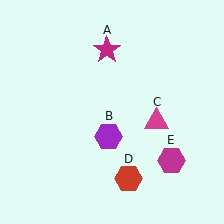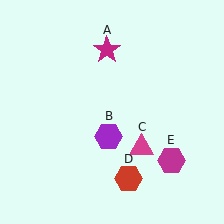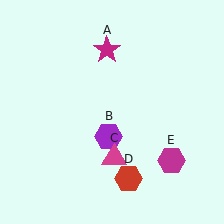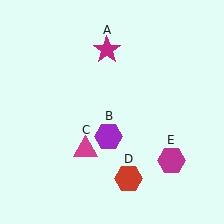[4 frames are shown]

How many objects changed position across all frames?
1 object changed position: magenta triangle (object C).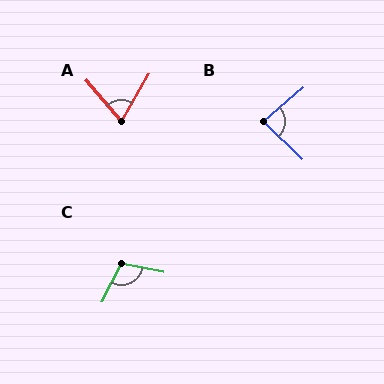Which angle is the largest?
C, at approximately 105 degrees.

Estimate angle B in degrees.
Approximately 85 degrees.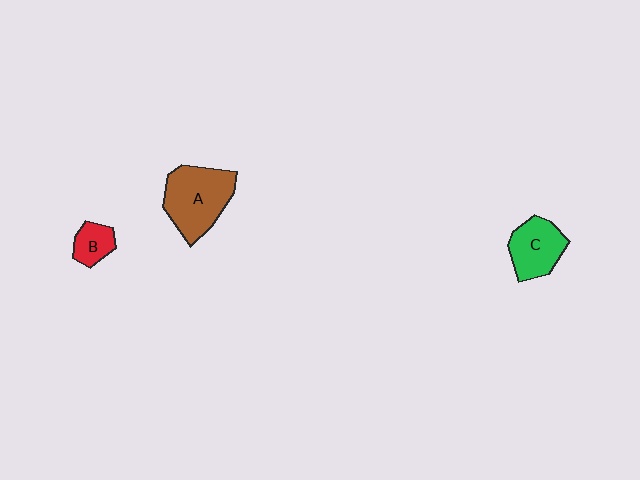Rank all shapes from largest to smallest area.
From largest to smallest: A (brown), C (green), B (red).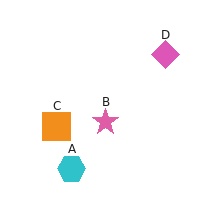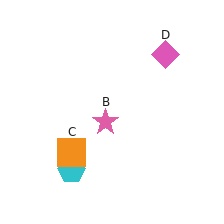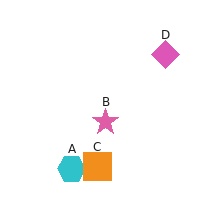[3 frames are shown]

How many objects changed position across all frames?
1 object changed position: orange square (object C).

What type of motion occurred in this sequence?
The orange square (object C) rotated counterclockwise around the center of the scene.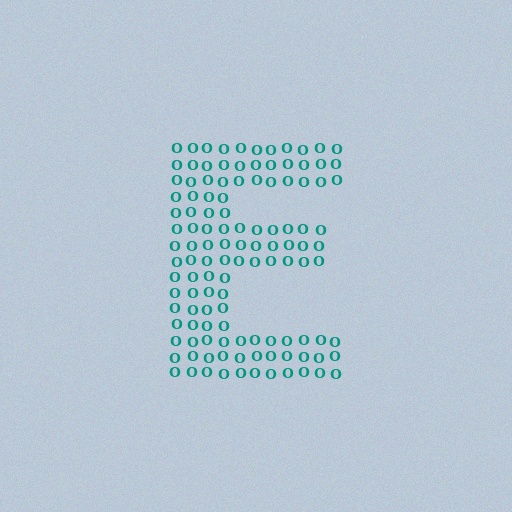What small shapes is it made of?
It is made of small letter O's.